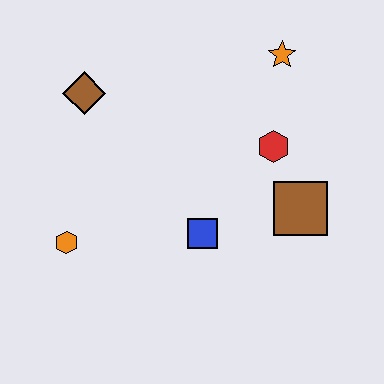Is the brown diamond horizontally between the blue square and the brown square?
No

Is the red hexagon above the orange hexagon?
Yes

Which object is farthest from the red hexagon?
The orange hexagon is farthest from the red hexagon.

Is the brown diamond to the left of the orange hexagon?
No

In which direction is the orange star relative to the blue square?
The orange star is above the blue square.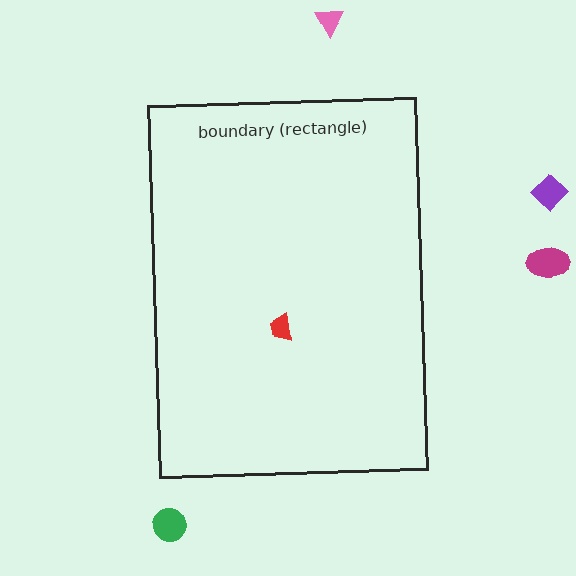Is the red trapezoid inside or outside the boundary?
Inside.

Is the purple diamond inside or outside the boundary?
Outside.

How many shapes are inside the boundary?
1 inside, 4 outside.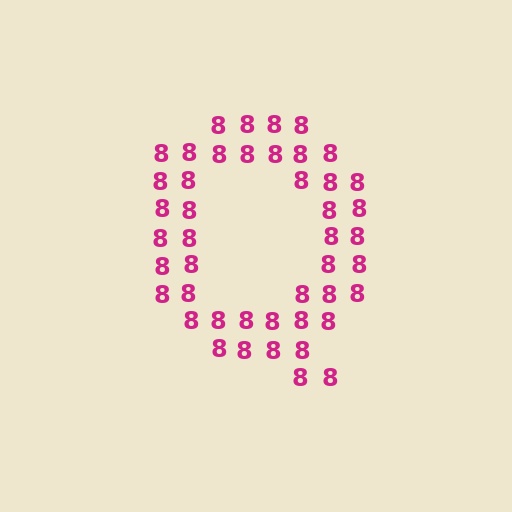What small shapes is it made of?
It is made of small digit 8's.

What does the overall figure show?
The overall figure shows the letter Q.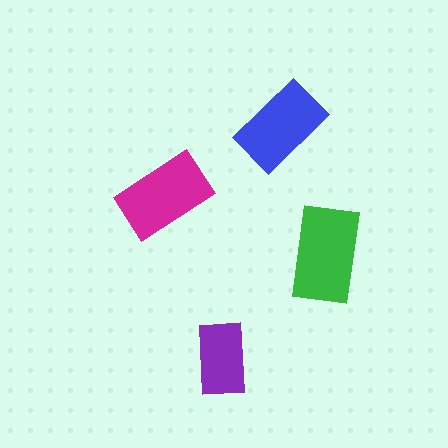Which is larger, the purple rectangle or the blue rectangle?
The blue one.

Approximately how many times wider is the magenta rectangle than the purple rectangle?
About 1.5 times wider.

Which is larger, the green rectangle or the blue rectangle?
The green one.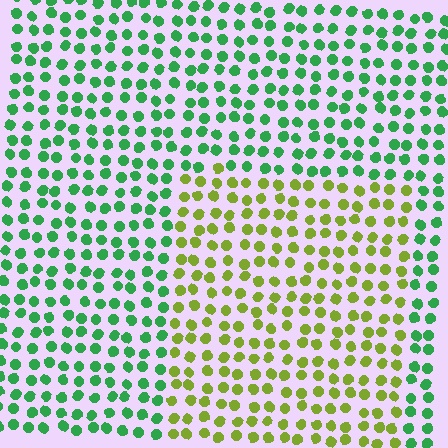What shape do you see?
I see a rectangle.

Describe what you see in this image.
The image is filled with small green elements in a uniform arrangement. A rectangle-shaped region is visible where the elements are tinted to a slightly different hue, forming a subtle color boundary.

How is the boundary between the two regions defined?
The boundary is defined purely by a slight shift in hue (about 54 degrees). Spacing, size, and orientation are identical on both sides.